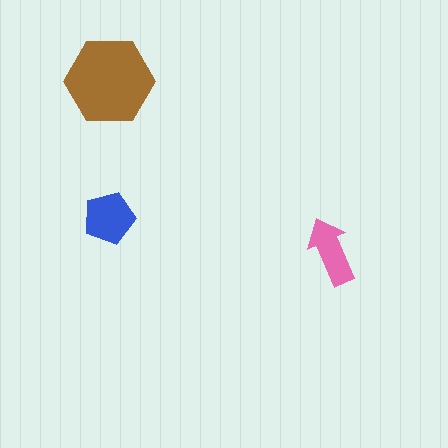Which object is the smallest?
The pink arrow.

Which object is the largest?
The brown hexagon.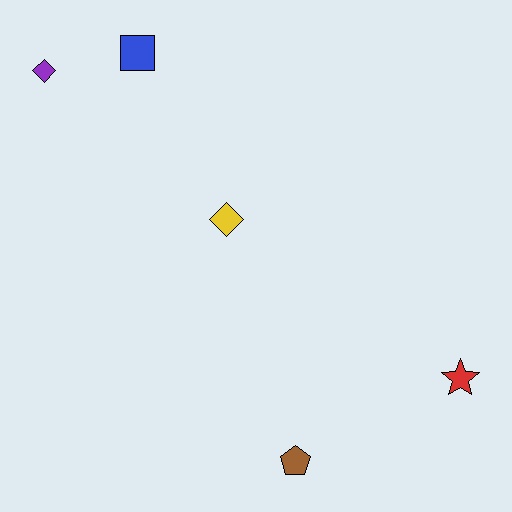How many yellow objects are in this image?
There is 1 yellow object.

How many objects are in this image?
There are 5 objects.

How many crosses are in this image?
There are no crosses.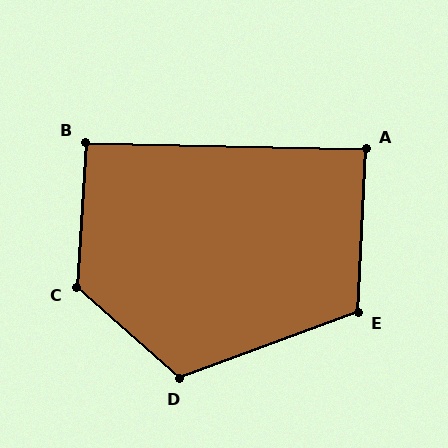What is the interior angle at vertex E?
Approximately 113 degrees (obtuse).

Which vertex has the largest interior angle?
C, at approximately 128 degrees.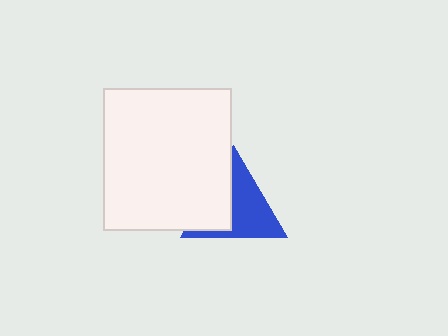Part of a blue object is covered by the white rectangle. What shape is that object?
It is a triangle.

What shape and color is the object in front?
The object in front is a white rectangle.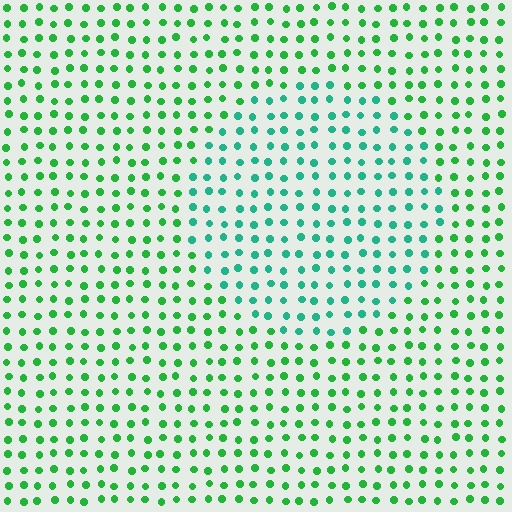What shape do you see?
I see a circle.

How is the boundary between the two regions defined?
The boundary is defined purely by a slight shift in hue (about 34 degrees). Spacing, size, and orientation are identical on both sides.